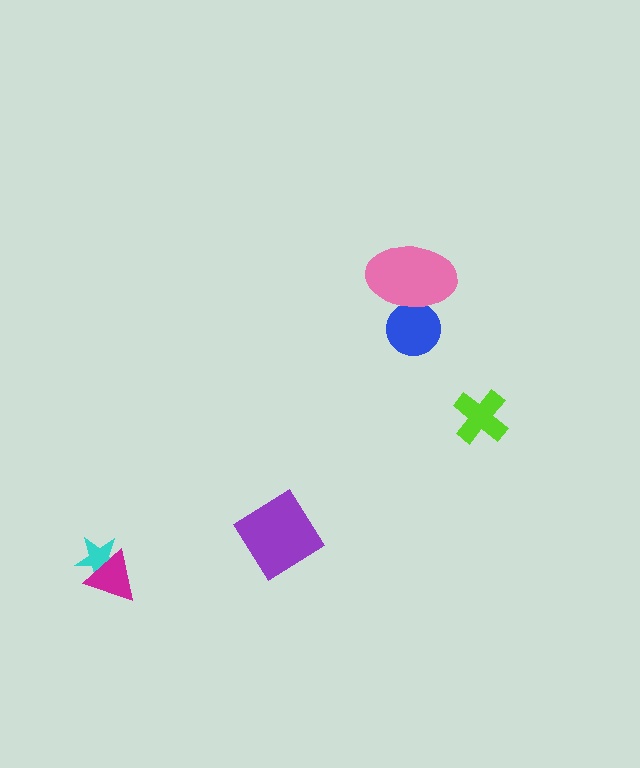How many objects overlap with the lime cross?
0 objects overlap with the lime cross.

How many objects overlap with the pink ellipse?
1 object overlaps with the pink ellipse.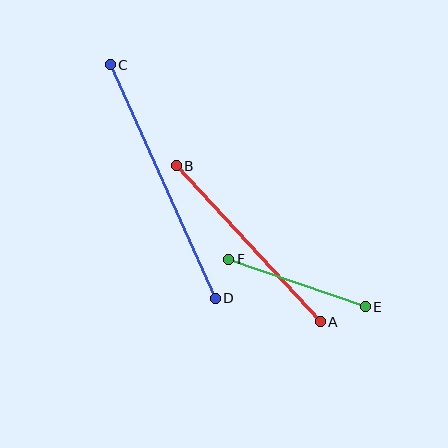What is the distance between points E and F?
The distance is approximately 144 pixels.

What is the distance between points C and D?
The distance is approximately 256 pixels.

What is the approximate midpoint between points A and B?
The midpoint is at approximately (248, 244) pixels.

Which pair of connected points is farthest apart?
Points C and D are farthest apart.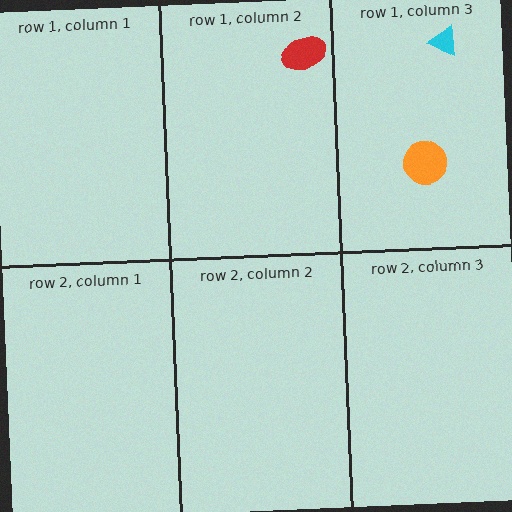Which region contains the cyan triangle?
The row 1, column 3 region.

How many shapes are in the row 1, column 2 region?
1.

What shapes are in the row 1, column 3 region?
The orange circle, the cyan triangle.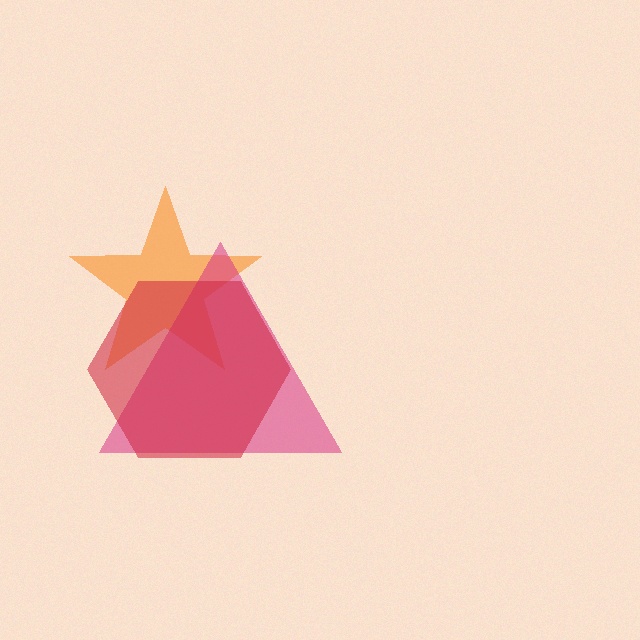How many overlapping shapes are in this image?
There are 3 overlapping shapes in the image.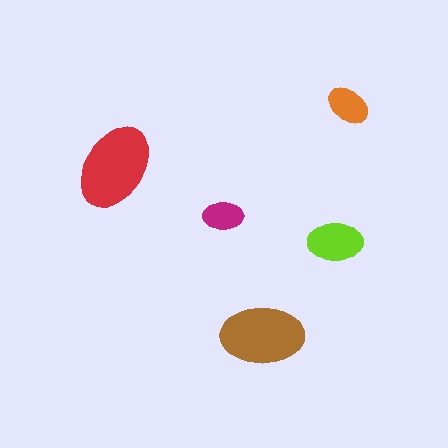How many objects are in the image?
There are 5 objects in the image.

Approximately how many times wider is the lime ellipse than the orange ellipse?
About 1.5 times wider.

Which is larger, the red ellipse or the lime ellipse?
The red one.